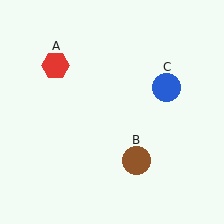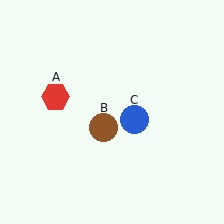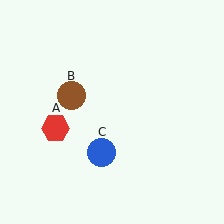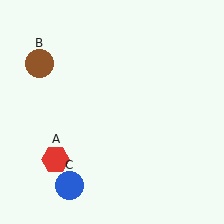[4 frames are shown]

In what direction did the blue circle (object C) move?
The blue circle (object C) moved down and to the left.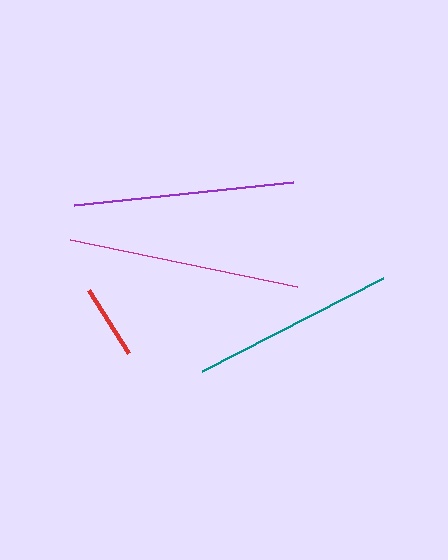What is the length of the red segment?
The red segment is approximately 74 pixels long.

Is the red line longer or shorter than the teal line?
The teal line is longer than the red line.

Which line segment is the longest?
The magenta line is the longest at approximately 232 pixels.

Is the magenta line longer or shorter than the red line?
The magenta line is longer than the red line.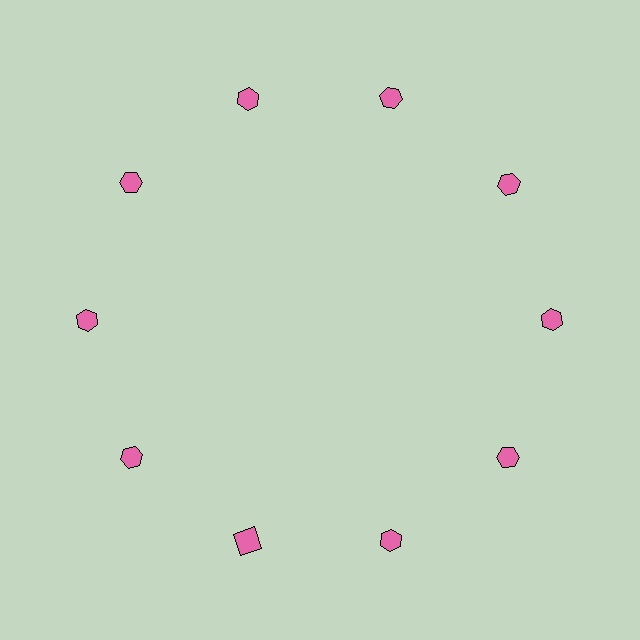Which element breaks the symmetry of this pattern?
The pink square at roughly the 7 o'clock position breaks the symmetry. All other shapes are pink hexagons.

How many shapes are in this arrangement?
There are 10 shapes arranged in a ring pattern.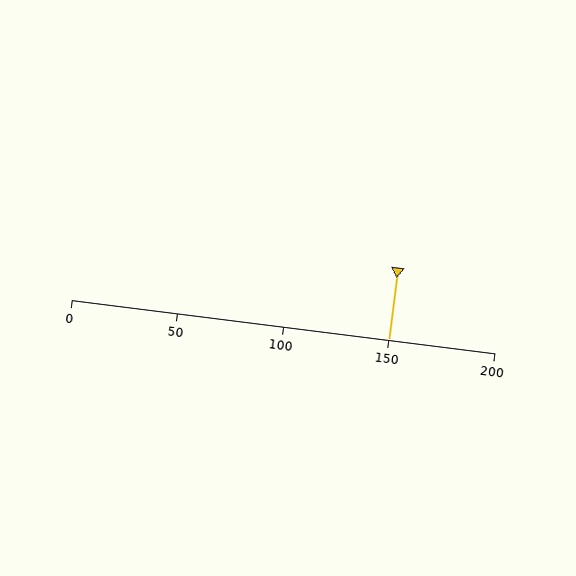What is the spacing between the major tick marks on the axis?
The major ticks are spaced 50 apart.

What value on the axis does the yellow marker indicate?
The marker indicates approximately 150.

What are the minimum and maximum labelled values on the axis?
The axis runs from 0 to 200.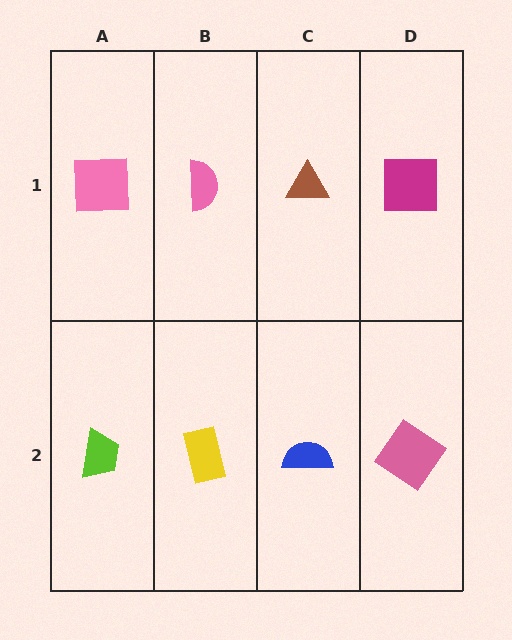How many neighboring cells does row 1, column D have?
2.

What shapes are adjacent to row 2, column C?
A brown triangle (row 1, column C), a yellow rectangle (row 2, column B), a pink diamond (row 2, column D).